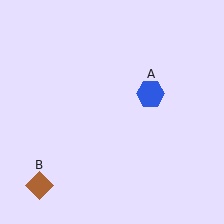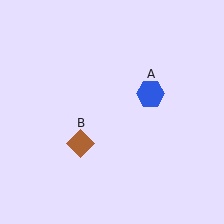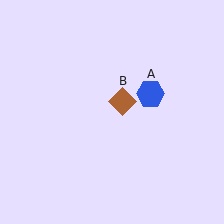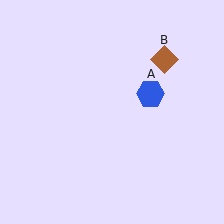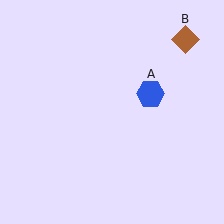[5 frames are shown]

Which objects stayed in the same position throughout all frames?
Blue hexagon (object A) remained stationary.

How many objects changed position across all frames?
1 object changed position: brown diamond (object B).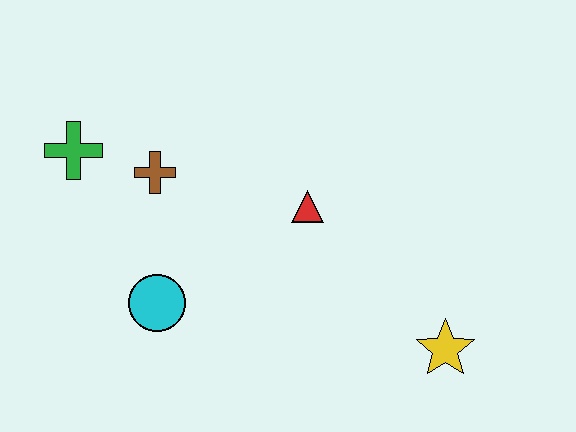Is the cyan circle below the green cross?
Yes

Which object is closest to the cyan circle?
The brown cross is closest to the cyan circle.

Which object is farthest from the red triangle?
The green cross is farthest from the red triangle.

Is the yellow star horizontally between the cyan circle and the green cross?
No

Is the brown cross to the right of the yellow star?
No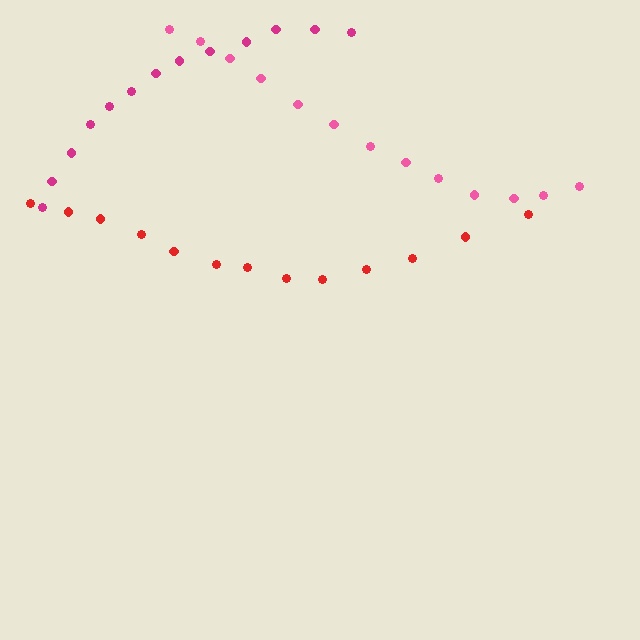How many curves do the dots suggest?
There are 3 distinct paths.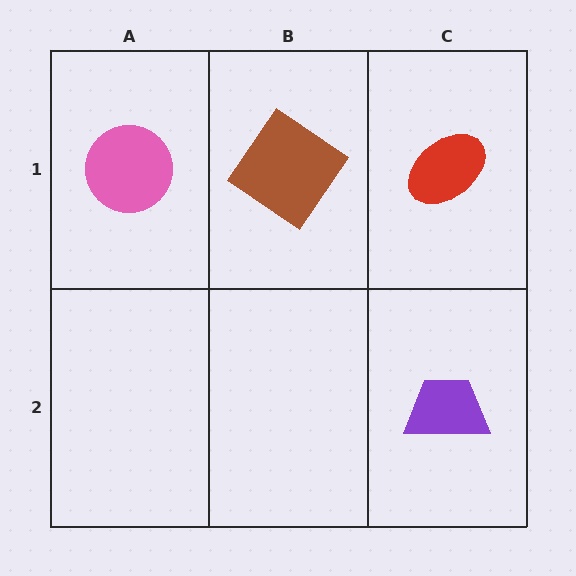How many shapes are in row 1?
3 shapes.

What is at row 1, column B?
A brown diamond.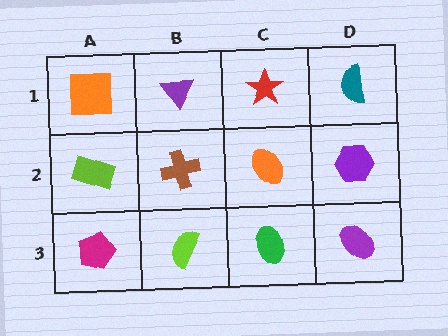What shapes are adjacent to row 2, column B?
A purple triangle (row 1, column B), a lime semicircle (row 3, column B), a lime rectangle (row 2, column A), an orange ellipse (row 2, column C).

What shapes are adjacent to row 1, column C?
An orange ellipse (row 2, column C), a purple triangle (row 1, column B), a teal semicircle (row 1, column D).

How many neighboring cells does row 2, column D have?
3.